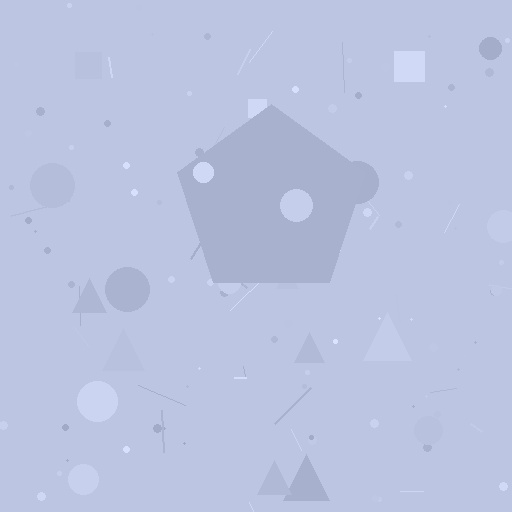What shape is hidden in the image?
A pentagon is hidden in the image.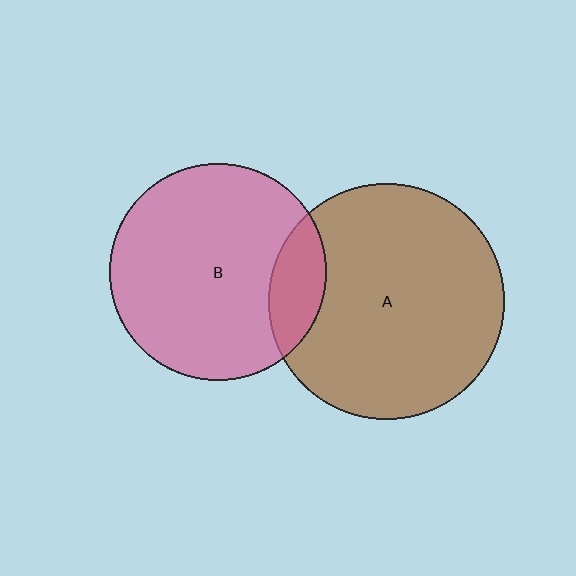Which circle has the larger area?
Circle A (brown).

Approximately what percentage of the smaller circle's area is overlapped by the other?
Approximately 15%.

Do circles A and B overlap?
Yes.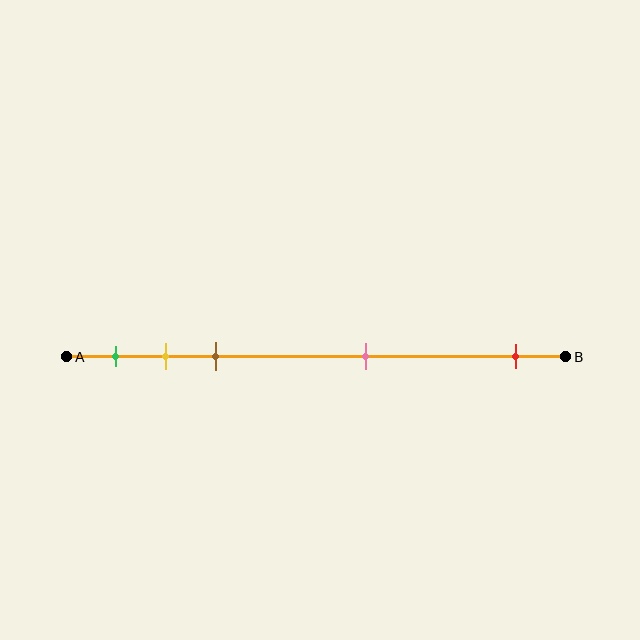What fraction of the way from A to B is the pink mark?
The pink mark is approximately 60% (0.6) of the way from A to B.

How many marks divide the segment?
There are 5 marks dividing the segment.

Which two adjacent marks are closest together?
The yellow and brown marks are the closest adjacent pair.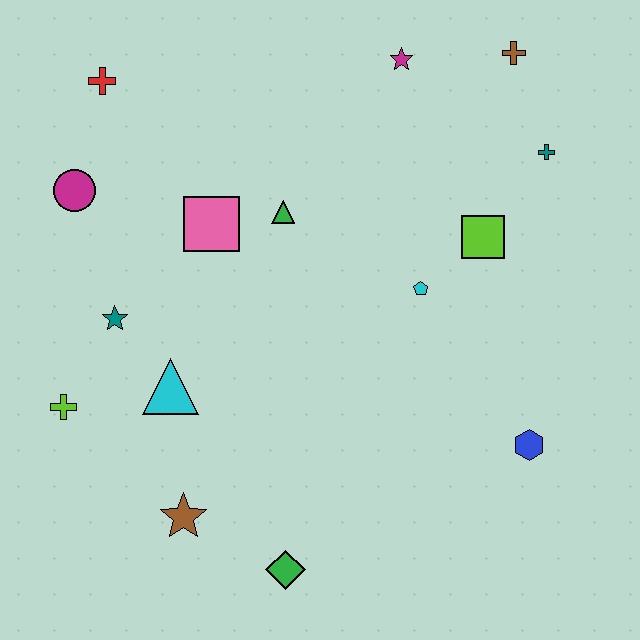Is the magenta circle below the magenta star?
Yes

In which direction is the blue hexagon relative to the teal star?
The blue hexagon is to the right of the teal star.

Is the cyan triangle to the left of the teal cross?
Yes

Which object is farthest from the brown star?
The brown cross is farthest from the brown star.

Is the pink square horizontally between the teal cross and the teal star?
Yes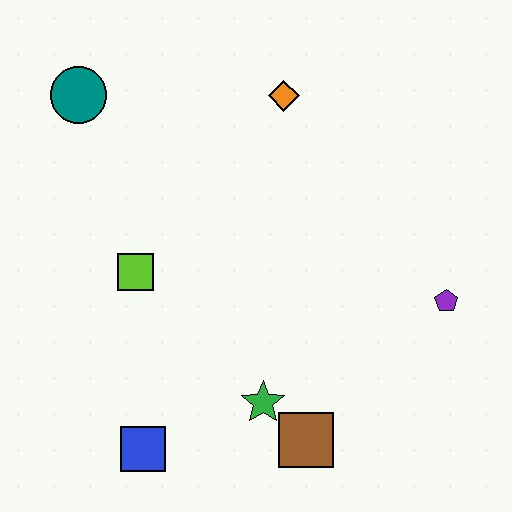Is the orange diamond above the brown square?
Yes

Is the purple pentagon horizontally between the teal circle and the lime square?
No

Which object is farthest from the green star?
The teal circle is farthest from the green star.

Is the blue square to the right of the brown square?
No